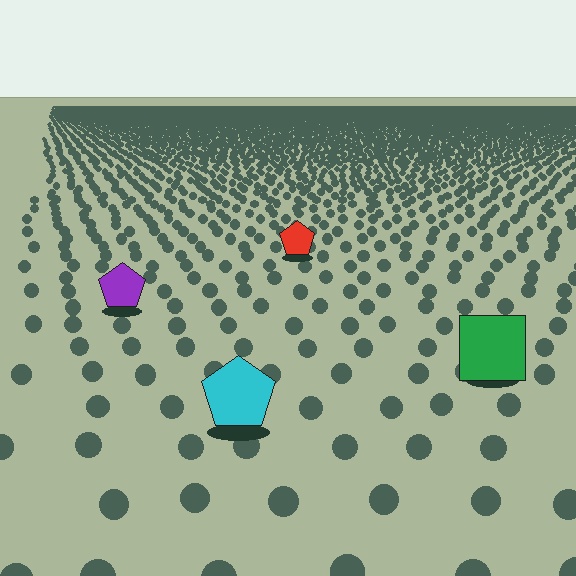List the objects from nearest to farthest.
From nearest to farthest: the cyan pentagon, the green square, the purple pentagon, the red pentagon.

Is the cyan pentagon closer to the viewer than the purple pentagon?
Yes. The cyan pentagon is closer — you can tell from the texture gradient: the ground texture is coarser near it.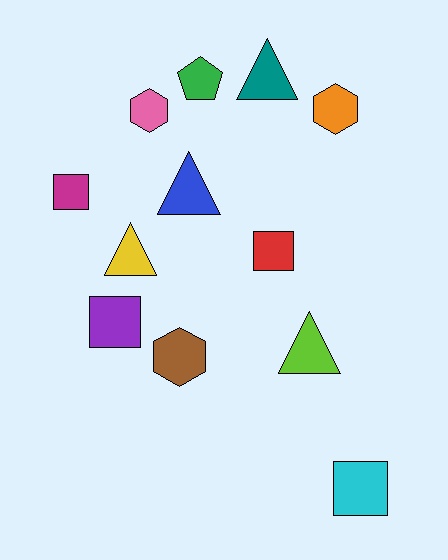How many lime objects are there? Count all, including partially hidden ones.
There is 1 lime object.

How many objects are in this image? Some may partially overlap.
There are 12 objects.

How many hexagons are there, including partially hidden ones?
There are 3 hexagons.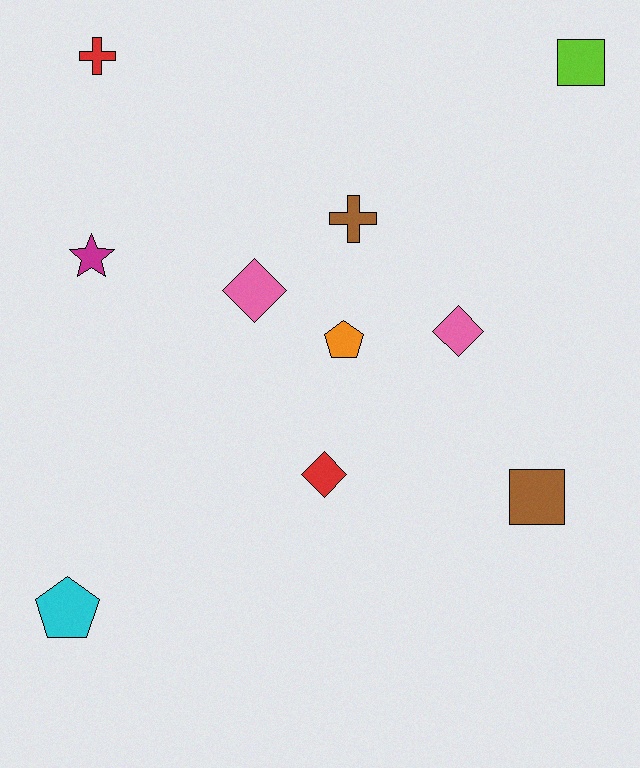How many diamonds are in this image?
There are 3 diamonds.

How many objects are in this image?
There are 10 objects.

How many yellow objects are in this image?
There are no yellow objects.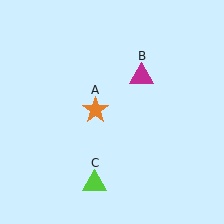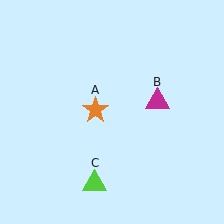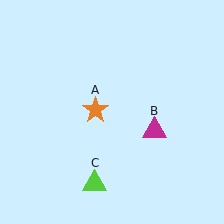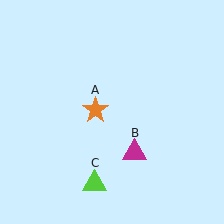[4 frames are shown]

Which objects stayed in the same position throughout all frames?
Orange star (object A) and lime triangle (object C) remained stationary.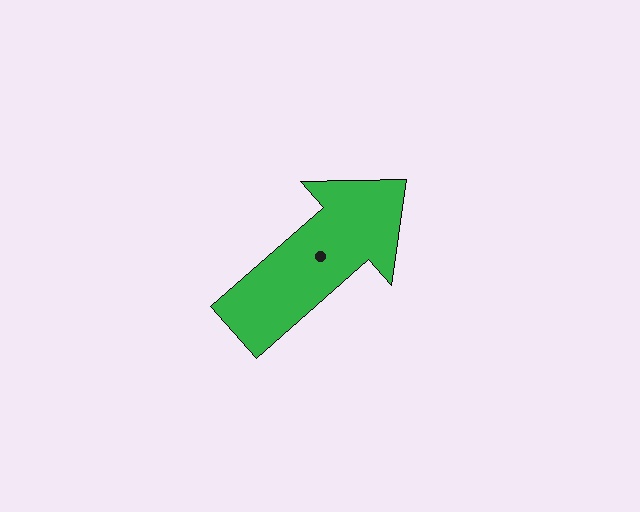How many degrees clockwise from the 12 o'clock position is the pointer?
Approximately 49 degrees.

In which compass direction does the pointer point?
Northeast.